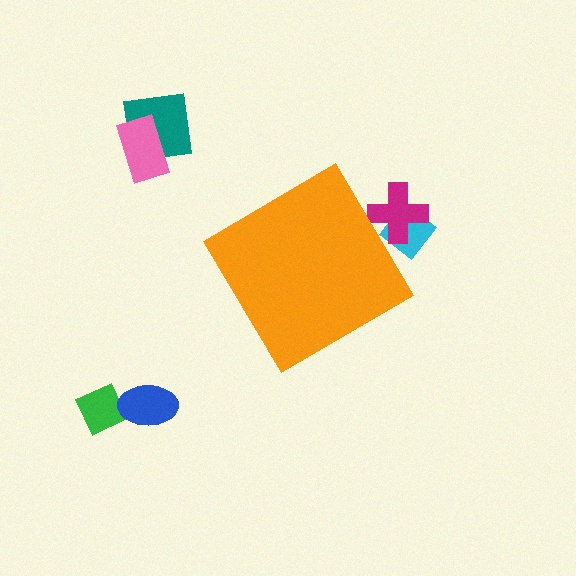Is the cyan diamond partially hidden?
Yes, the cyan diamond is partially hidden behind the orange diamond.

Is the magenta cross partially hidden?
Yes, the magenta cross is partially hidden behind the orange diamond.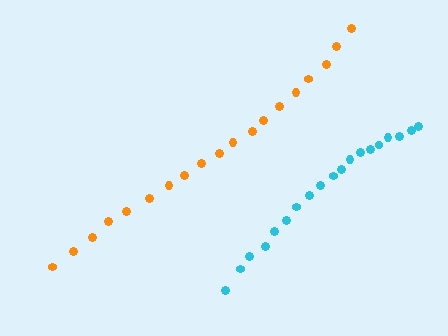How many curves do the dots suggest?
There are 2 distinct paths.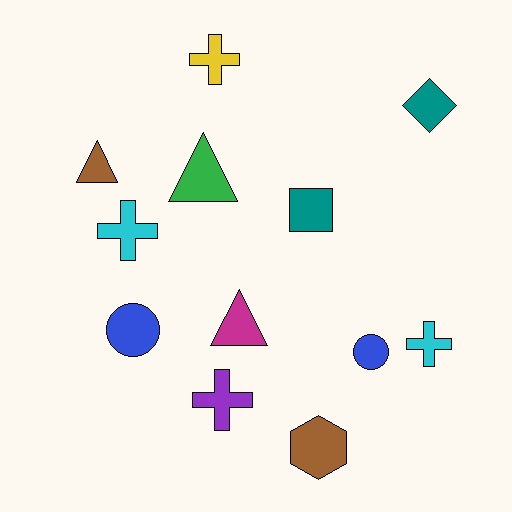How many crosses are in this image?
There are 4 crosses.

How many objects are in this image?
There are 12 objects.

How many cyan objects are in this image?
There are 2 cyan objects.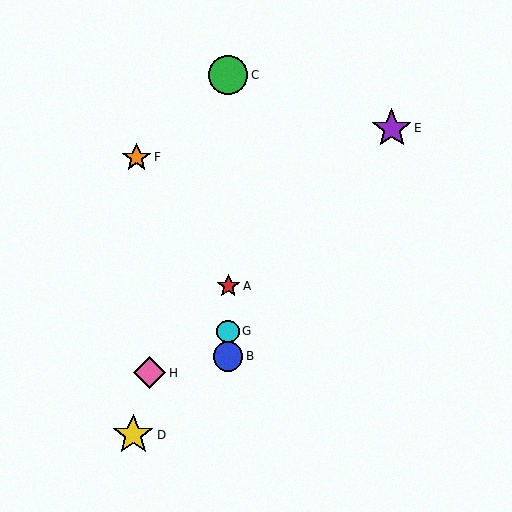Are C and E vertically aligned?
No, C is at x≈228 and E is at x≈392.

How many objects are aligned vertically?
4 objects (A, B, C, G) are aligned vertically.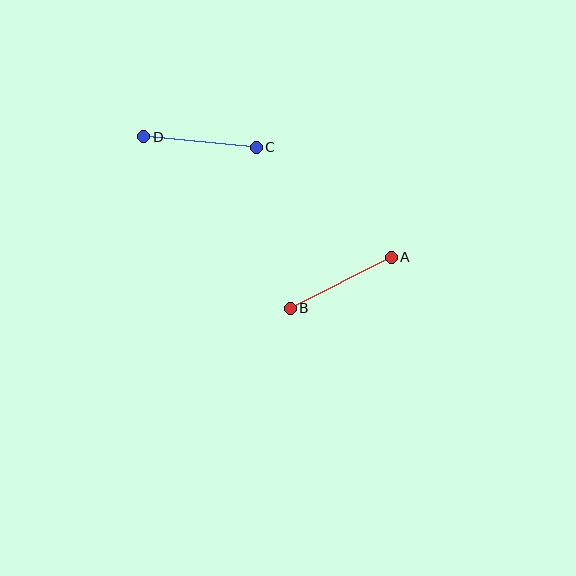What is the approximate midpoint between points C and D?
The midpoint is at approximately (200, 142) pixels.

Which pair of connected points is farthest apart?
Points C and D are farthest apart.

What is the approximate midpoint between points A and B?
The midpoint is at approximately (341, 283) pixels.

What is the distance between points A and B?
The distance is approximately 113 pixels.